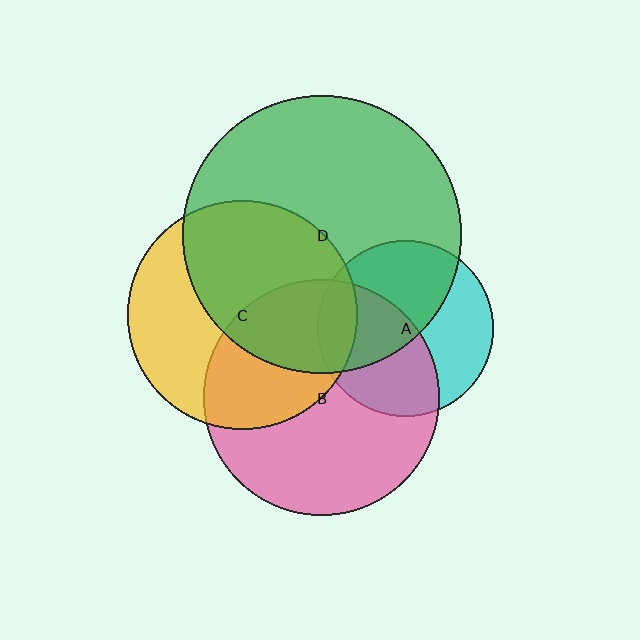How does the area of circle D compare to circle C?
Approximately 1.5 times.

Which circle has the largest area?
Circle D (green).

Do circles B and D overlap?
Yes.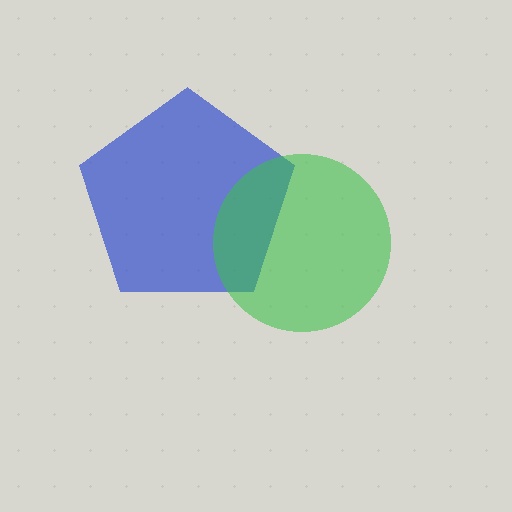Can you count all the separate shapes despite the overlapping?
Yes, there are 2 separate shapes.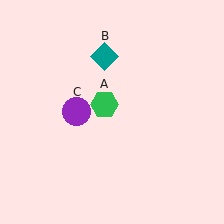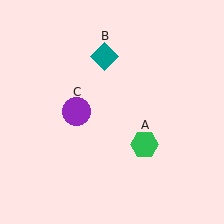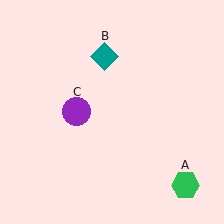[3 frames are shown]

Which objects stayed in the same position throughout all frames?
Teal diamond (object B) and purple circle (object C) remained stationary.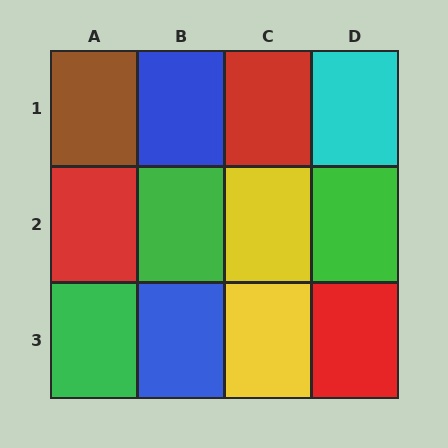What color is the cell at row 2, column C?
Yellow.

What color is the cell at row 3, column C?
Yellow.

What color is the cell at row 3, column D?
Red.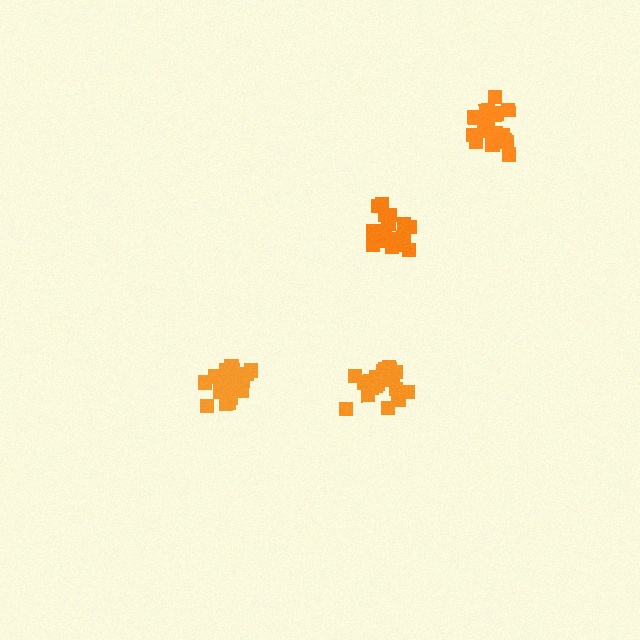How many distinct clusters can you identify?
There are 4 distinct clusters.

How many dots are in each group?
Group 1: 18 dots, Group 2: 20 dots, Group 3: 20 dots, Group 4: 19 dots (77 total).